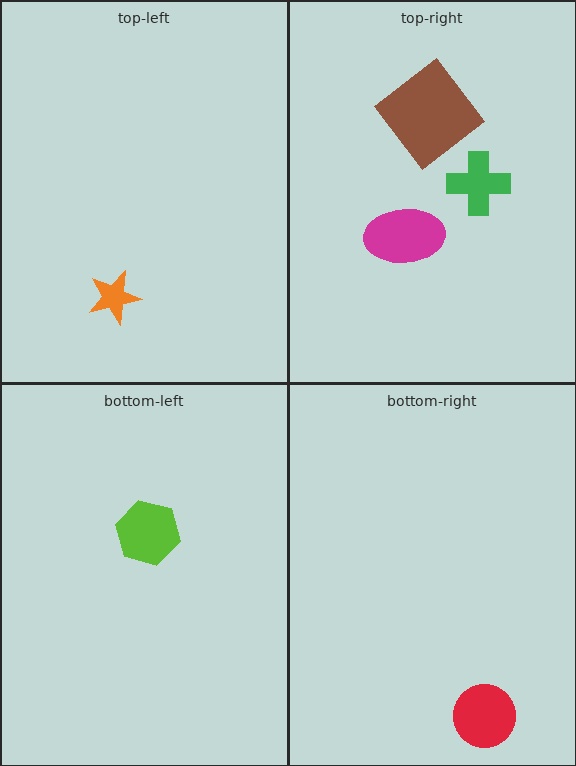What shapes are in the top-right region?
The brown diamond, the magenta ellipse, the green cross.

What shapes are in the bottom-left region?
The lime hexagon.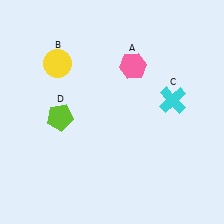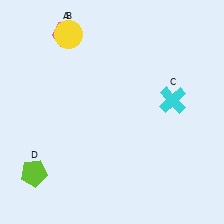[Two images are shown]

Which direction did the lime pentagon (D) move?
The lime pentagon (D) moved down.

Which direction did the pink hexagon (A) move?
The pink hexagon (A) moved left.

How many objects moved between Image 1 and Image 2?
3 objects moved between the two images.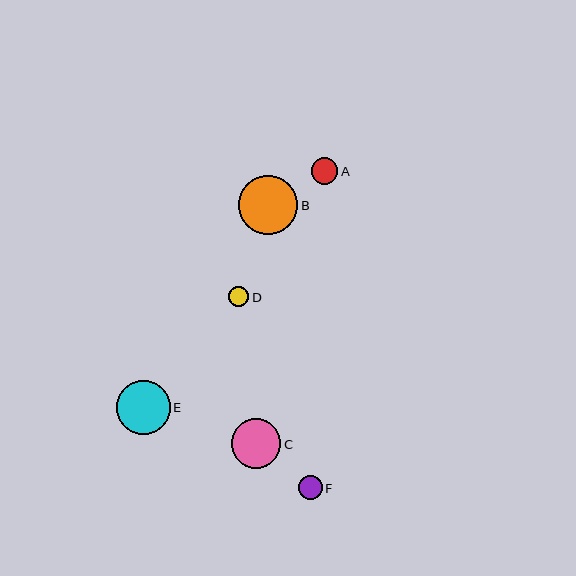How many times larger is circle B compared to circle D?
Circle B is approximately 3.0 times the size of circle D.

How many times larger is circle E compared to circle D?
Circle E is approximately 2.7 times the size of circle D.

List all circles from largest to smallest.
From largest to smallest: B, E, C, A, F, D.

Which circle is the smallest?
Circle D is the smallest with a size of approximately 20 pixels.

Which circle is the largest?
Circle B is the largest with a size of approximately 59 pixels.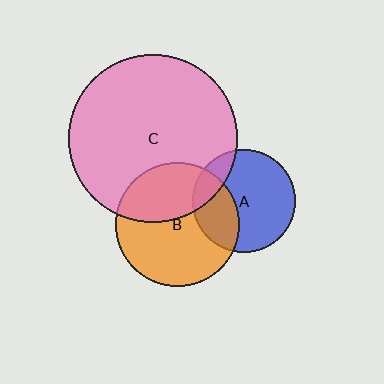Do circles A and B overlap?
Yes.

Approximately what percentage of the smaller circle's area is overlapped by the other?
Approximately 30%.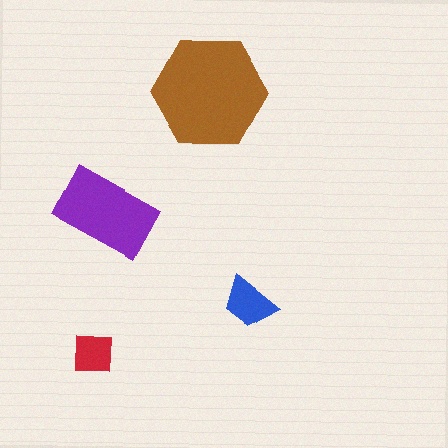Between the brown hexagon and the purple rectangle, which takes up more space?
The brown hexagon.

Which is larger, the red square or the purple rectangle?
The purple rectangle.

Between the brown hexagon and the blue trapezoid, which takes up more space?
The brown hexagon.